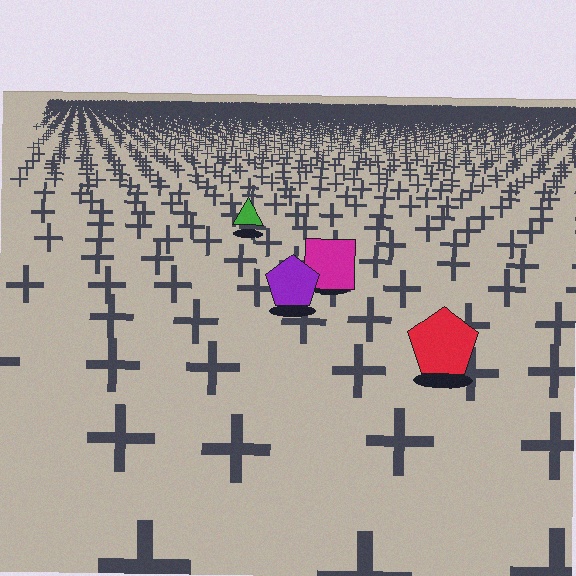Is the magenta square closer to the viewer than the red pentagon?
No. The red pentagon is closer — you can tell from the texture gradient: the ground texture is coarser near it.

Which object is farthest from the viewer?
The green triangle is farthest from the viewer. It appears smaller and the ground texture around it is denser.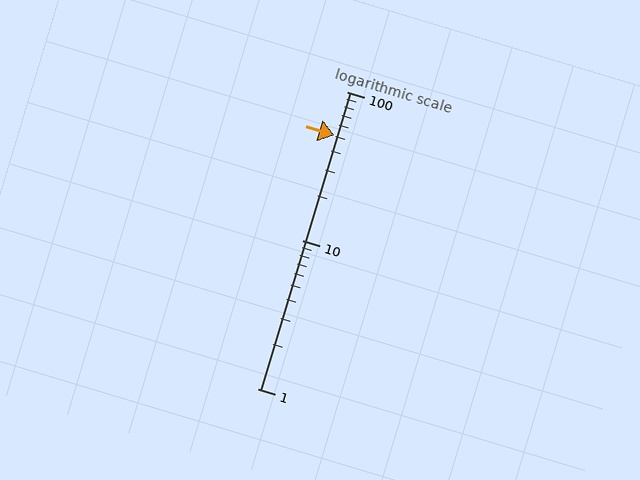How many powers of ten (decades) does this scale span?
The scale spans 2 decades, from 1 to 100.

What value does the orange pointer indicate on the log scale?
The pointer indicates approximately 51.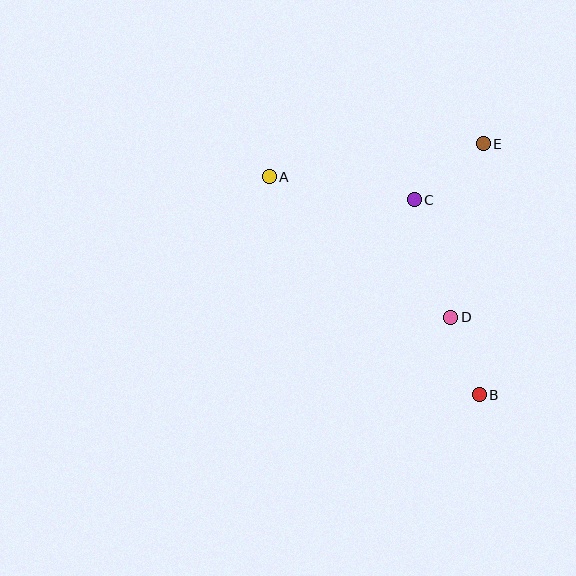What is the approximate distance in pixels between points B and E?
The distance between B and E is approximately 251 pixels.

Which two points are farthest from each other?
Points A and B are farthest from each other.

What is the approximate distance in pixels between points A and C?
The distance between A and C is approximately 147 pixels.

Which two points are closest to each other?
Points B and D are closest to each other.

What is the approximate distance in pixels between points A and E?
The distance between A and E is approximately 216 pixels.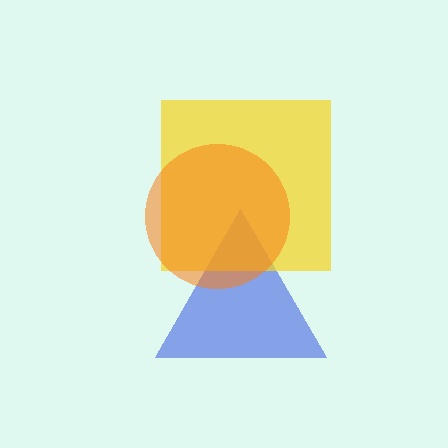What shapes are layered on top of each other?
The layered shapes are: a blue triangle, a yellow square, an orange circle.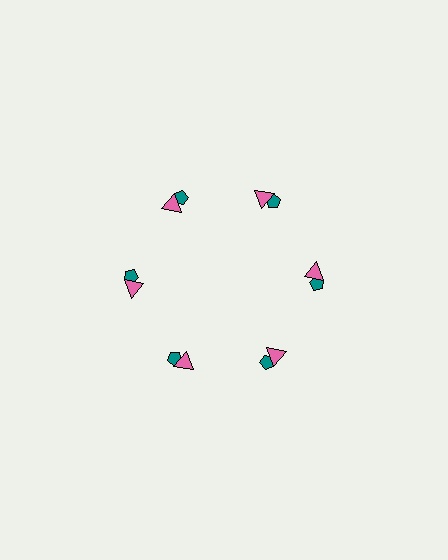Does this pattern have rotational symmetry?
Yes, this pattern has 6-fold rotational symmetry. It looks the same after rotating 60 degrees around the center.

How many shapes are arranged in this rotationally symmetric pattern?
There are 12 shapes, arranged in 6 groups of 2.